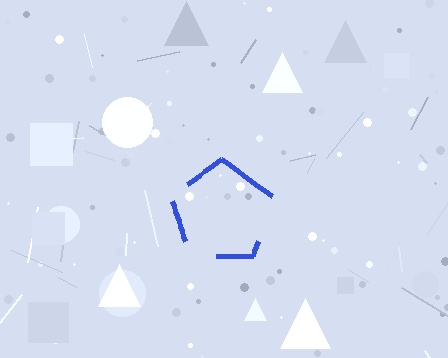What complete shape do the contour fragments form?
The contour fragments form a pentagon.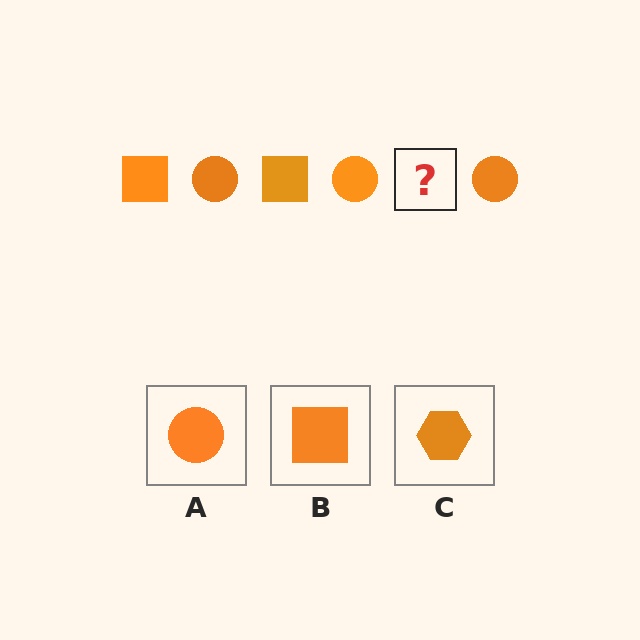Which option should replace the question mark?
Option B.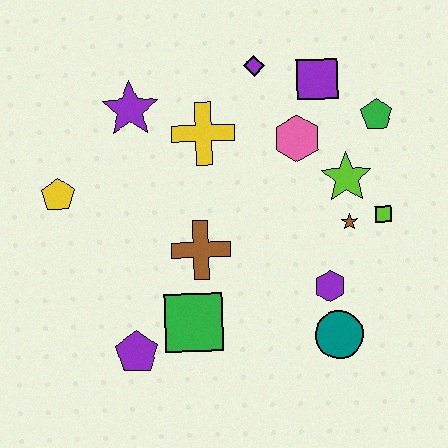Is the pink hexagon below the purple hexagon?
No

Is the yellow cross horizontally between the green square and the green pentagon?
Yes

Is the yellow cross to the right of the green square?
Yes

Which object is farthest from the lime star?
The yellow pentagon is farthest from the lime star.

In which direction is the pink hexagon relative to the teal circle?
The pink hexagon is above the teal circle.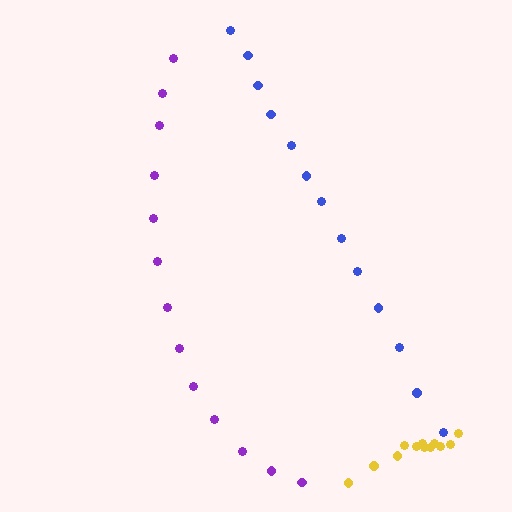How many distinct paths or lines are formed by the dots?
There are 3 distinct paths.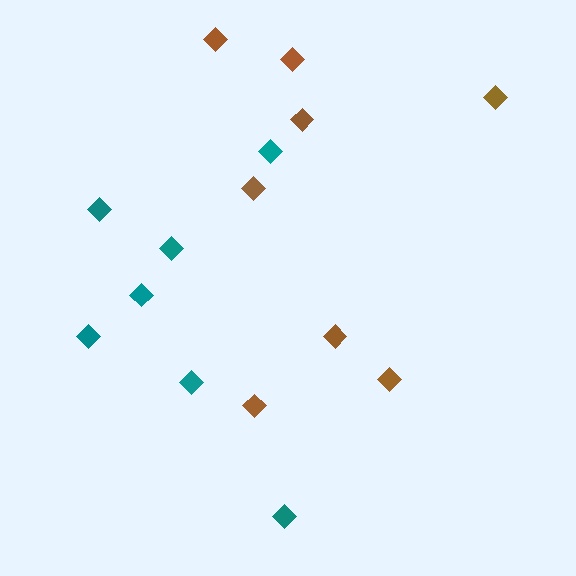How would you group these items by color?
There are 2 groups: one group of teal diamonds (7) and one group of brown diamonds (8).